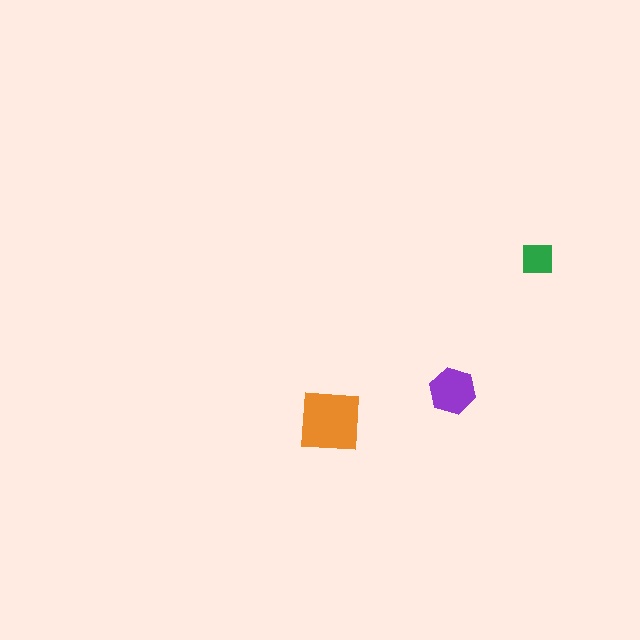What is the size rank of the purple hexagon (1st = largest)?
2nd.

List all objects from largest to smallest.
The orange square, the purple hexagon, the green square.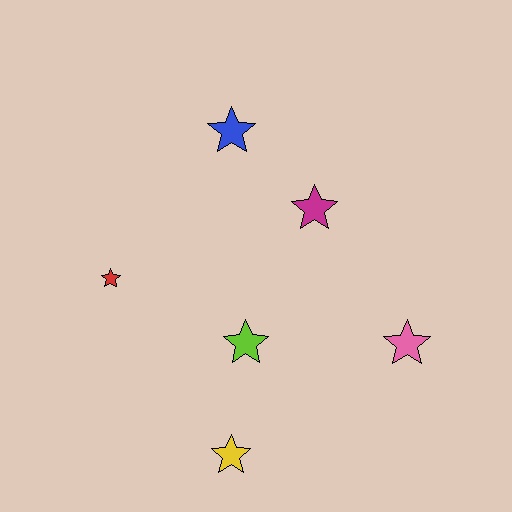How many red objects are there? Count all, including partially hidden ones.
There is 1 red object.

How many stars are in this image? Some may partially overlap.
There are 6 stars.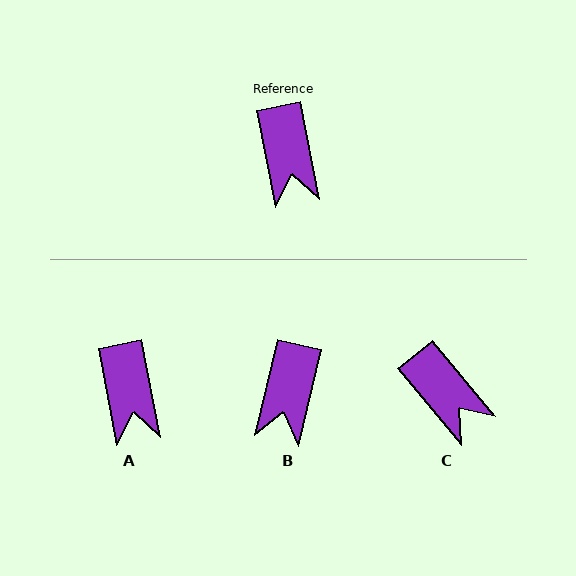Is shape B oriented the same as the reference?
No, it is off by about 24 degrees.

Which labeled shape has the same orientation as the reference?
A.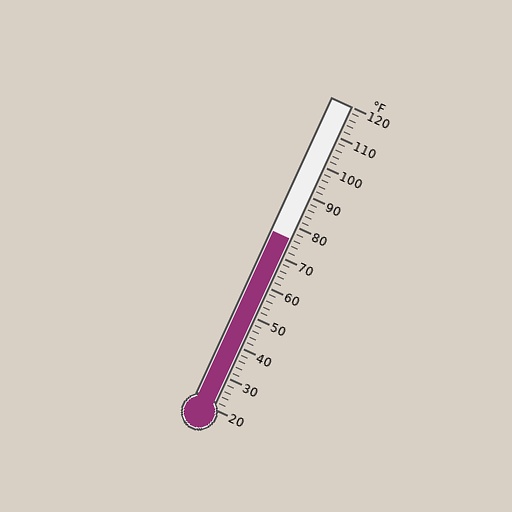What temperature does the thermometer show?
The thermometer shows approximately 76°F.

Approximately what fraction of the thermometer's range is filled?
The thermometer is filled to approximately 55% of its range.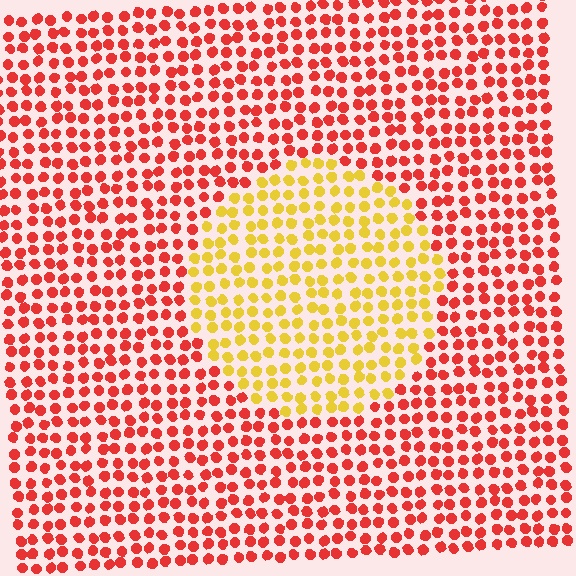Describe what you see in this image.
The image is filled with small red elements in a uniform arrangement. A circle-shaped region is visible where the elements are tinted to a slightly different hue, forming a subtle color boundary.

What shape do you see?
I see a circle.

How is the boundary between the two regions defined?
The boundary is defined purely by a slight shift in hue (about 52 degrees). Spacing, size, and orientation are identical on both sides.